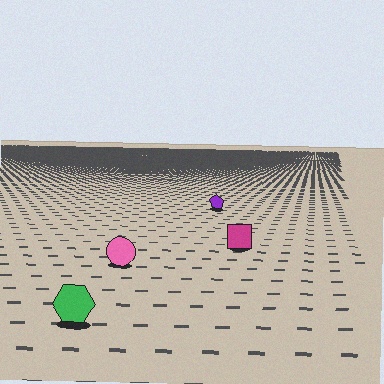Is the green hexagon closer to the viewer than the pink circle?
Yes. The green hexagon is closer — you can tell from the texture gradient: the ground texture is coarser near it.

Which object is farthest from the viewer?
The purple pentagon is farthest from the viewer. It appears smaller and the ground texture around it is denser.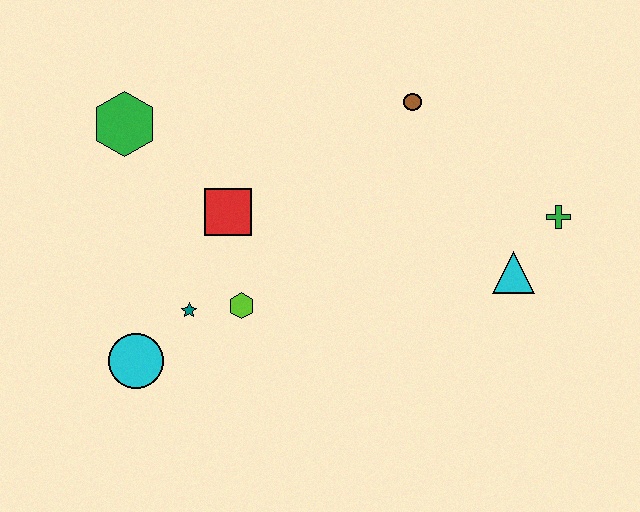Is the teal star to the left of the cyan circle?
No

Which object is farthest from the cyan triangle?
The green hexagon is farthest from the cyan triangle.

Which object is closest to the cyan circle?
The teal star is closest to the cyan circle.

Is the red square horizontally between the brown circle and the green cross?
No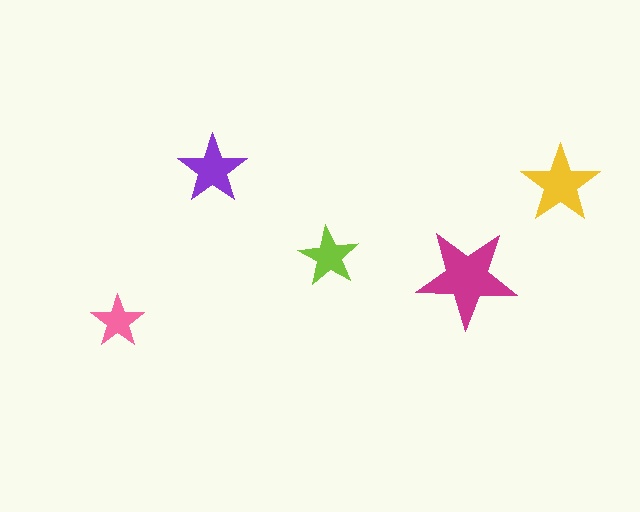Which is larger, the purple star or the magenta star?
The magenta one.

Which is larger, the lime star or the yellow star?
The yellow one.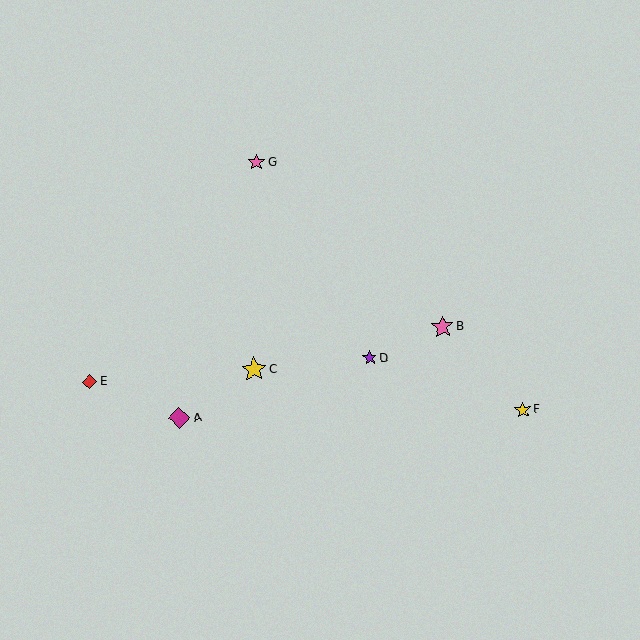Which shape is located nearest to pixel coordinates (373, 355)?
The purple star (labeled D) at (370, 358) is nearest to that location.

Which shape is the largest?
The yellow star (labeled C) is the largest.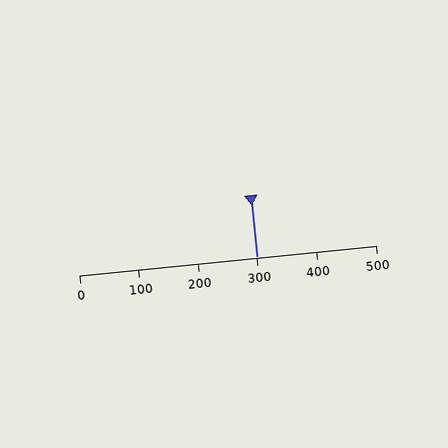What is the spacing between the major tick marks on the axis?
The major ticks are spaced 100 apart.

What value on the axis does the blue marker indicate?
The marker indicates approximately 300.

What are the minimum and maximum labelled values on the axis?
The axis runs from 0 to 500.